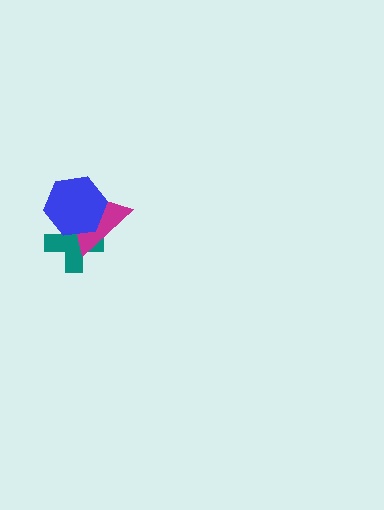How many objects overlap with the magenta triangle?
2 objects overlap with the magenta triangle.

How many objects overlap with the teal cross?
2 objects overlap with the teal cross.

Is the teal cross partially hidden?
Yes, it is partially covered by another shape.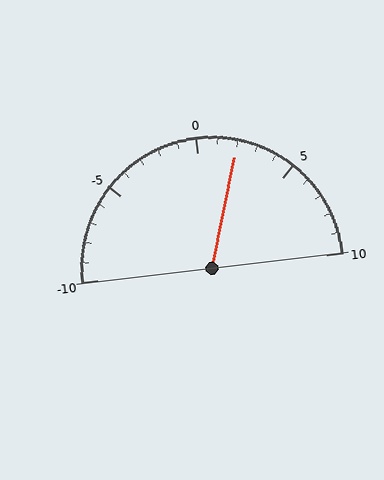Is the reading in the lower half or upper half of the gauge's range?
The reading is in the upper half of the range (-10 to 10).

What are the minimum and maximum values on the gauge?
The gauge ranges from -10 to 10.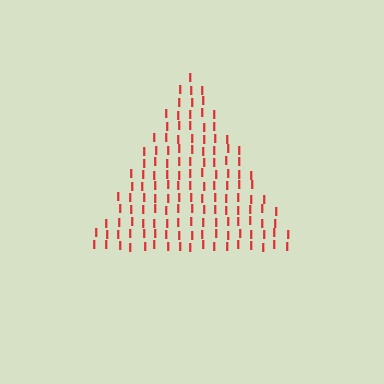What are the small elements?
The small elements are letter I's.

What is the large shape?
The large shape is a triangle.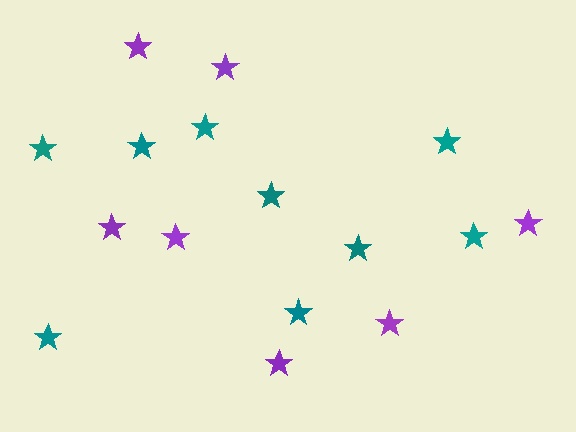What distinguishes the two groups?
There are 2 groups: one group of teal stars (9) and one group of purple stars (7).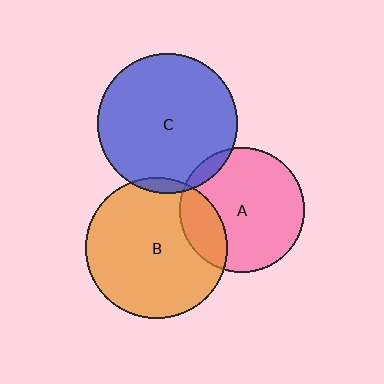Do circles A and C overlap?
Yes.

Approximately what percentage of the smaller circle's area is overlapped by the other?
Approximately 5%.